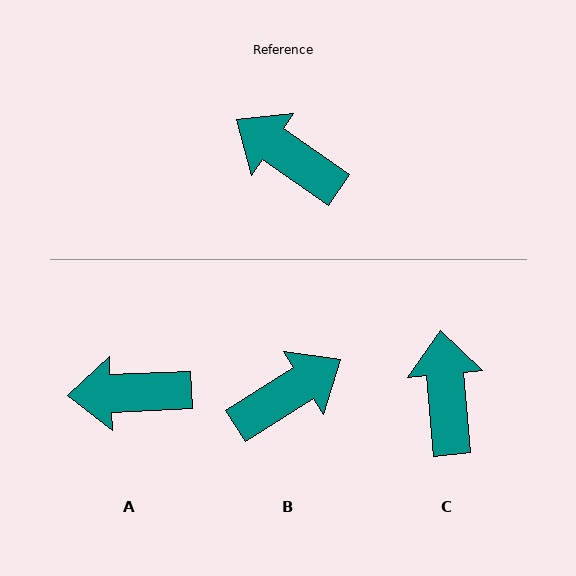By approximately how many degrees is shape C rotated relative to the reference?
Approximately 50 degrees clockwise.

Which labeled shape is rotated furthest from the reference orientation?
B, about 113 degrees away.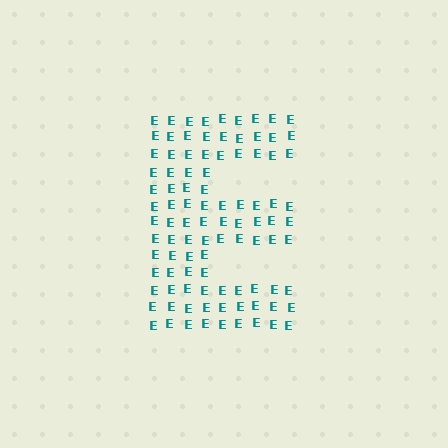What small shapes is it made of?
It is made of small letter E's.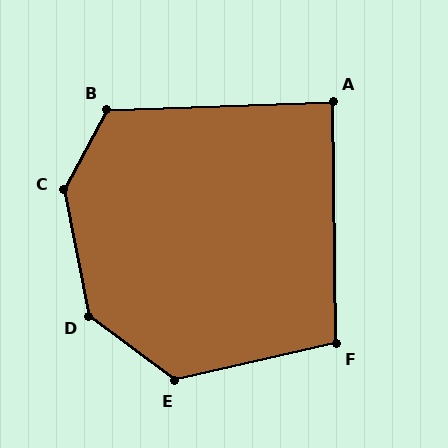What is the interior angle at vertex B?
Approximately 120 degrees (obtuse).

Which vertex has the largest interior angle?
C, at approximately 141 degrees.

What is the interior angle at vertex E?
Approximately 131 degrees (obtuse).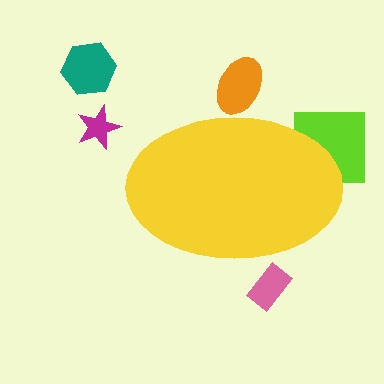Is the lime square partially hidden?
Yes, the lime square is partially hidden behind the yellow ellipse.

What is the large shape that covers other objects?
A yellow ellipse.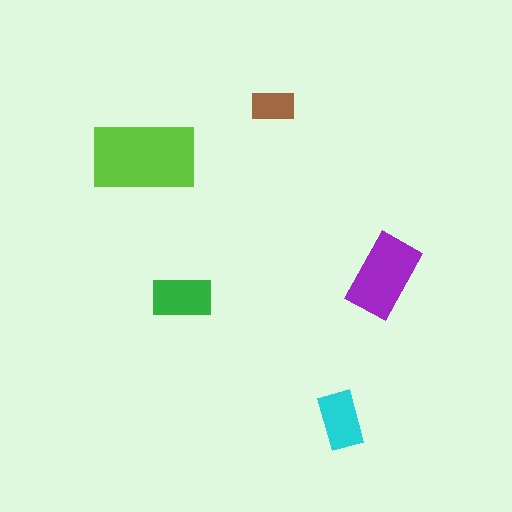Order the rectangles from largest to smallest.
the lime one, the purple one, the green one, the cyan one, the brown one.